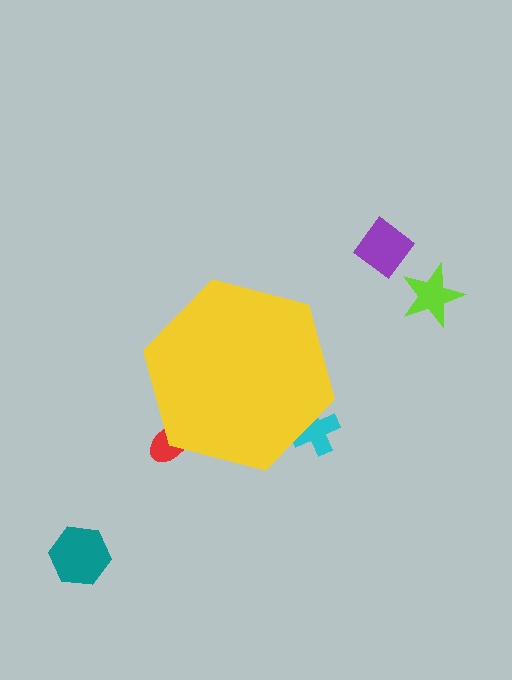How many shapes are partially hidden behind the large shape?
2 shapes are partially hidden.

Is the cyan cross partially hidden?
Yes, the cyan cross is partially hidden behind the yellow hexagon.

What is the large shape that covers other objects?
A yellow hexagon.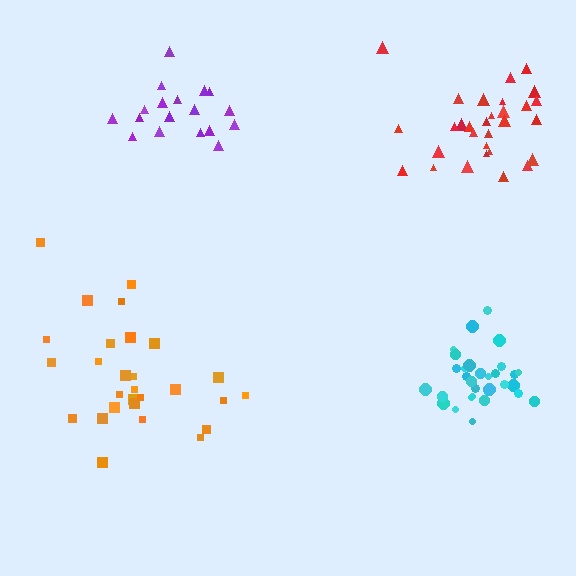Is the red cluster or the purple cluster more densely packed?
Purple.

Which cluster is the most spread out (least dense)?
Orange.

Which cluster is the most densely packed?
Cyan.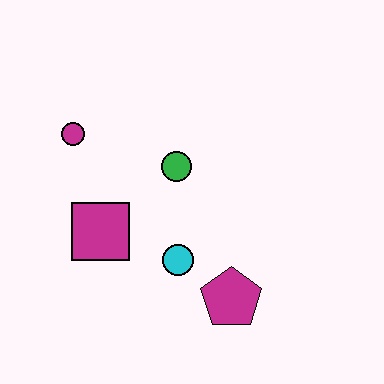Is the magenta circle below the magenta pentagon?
No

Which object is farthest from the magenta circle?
The magenta pentagon is farthest from the magenta circle.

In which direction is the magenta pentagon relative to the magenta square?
The magenta pentagon is to the right of the magenta square.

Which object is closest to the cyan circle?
The magenta pentagon is closest to the cyan circle.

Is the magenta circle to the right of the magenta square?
No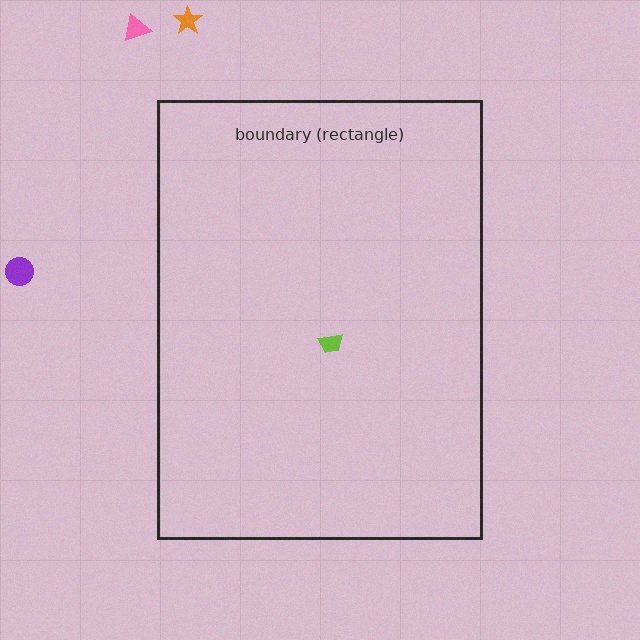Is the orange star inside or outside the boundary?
Outside.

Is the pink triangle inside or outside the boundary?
Outside.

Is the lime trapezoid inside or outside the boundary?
Inside.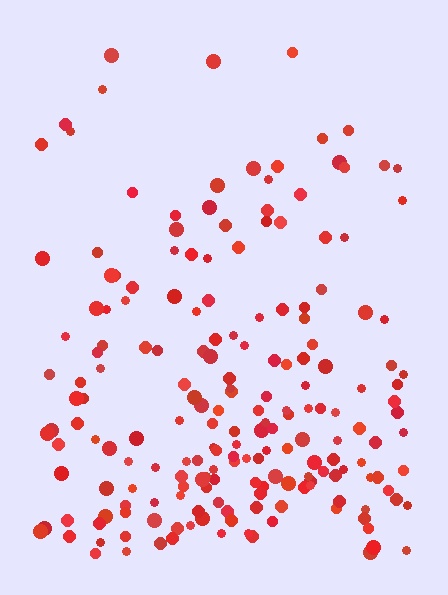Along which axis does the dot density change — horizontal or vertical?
Vertical.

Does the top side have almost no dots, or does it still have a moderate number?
Still a moderate number, just noticeably fewer than the bottom.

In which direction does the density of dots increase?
From top to bottom, with the bottom side densest.